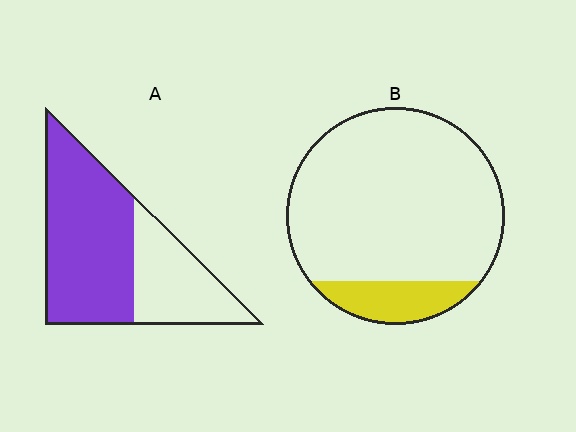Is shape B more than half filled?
No.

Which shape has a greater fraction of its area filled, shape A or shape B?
Shape A.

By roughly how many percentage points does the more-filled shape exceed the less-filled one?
By roughly 50 percentage points (A over B).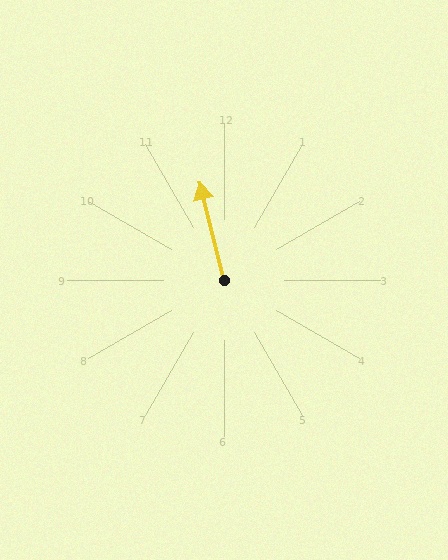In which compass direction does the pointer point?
North.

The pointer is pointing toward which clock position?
Roughly 12 o'clock.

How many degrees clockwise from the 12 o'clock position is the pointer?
Approximately 346 degrees.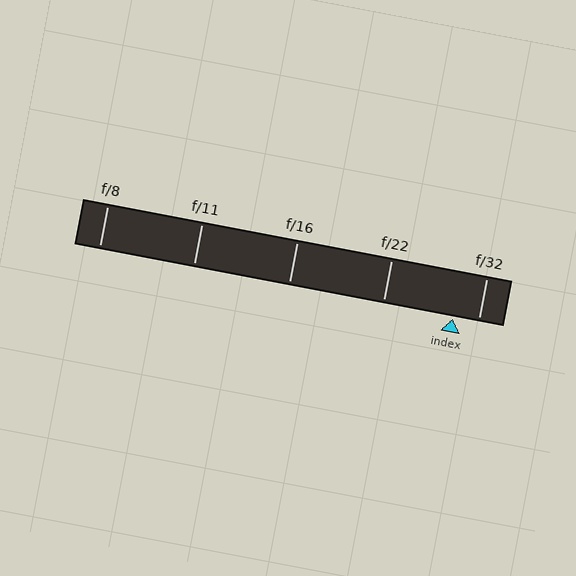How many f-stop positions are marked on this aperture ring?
There are 5 f-stop positions marked.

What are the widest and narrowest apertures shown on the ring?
The widest aperture shown is f/8 and the narrowest is f/32.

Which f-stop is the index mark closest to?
The index mark is closest to f/32.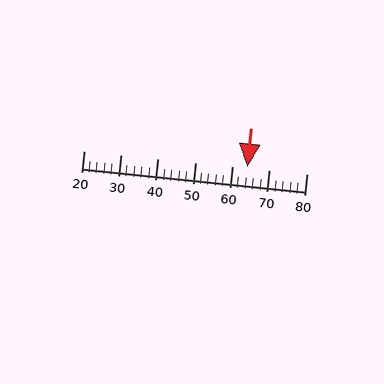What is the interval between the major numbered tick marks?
The major tick marks are spaced 10 units apart.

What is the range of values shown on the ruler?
The ruler shows values from 20 to 80.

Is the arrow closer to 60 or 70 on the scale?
The arrow is closer to 60.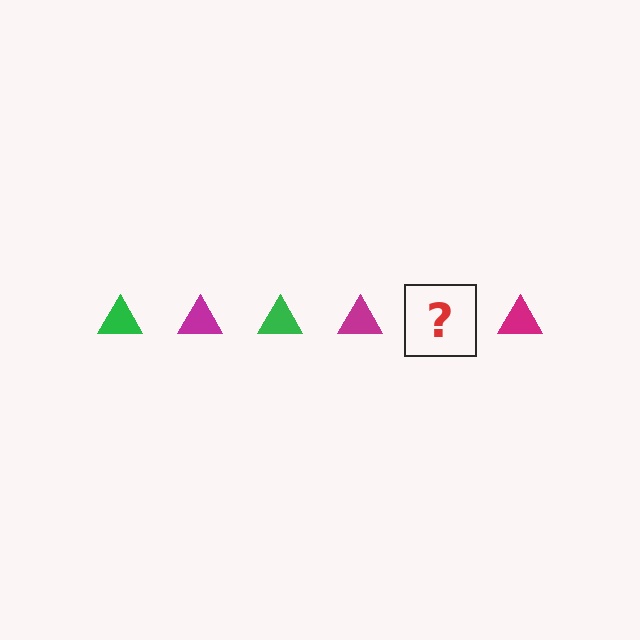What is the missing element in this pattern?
The missing element is a green triangle.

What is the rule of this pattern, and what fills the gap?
The rule is that the pattern cycles through green, magenta triangles. The gap should be filled with a green triangle.